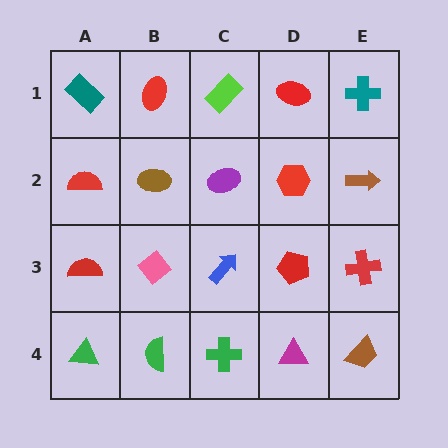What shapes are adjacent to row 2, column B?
A red ellipse (row 1, column B), a pink diamond (row 3, column B), a red semicircle (row 2, column A), a purple ellipse (row 2, column C).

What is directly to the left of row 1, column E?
A red ellipse.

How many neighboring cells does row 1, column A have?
2.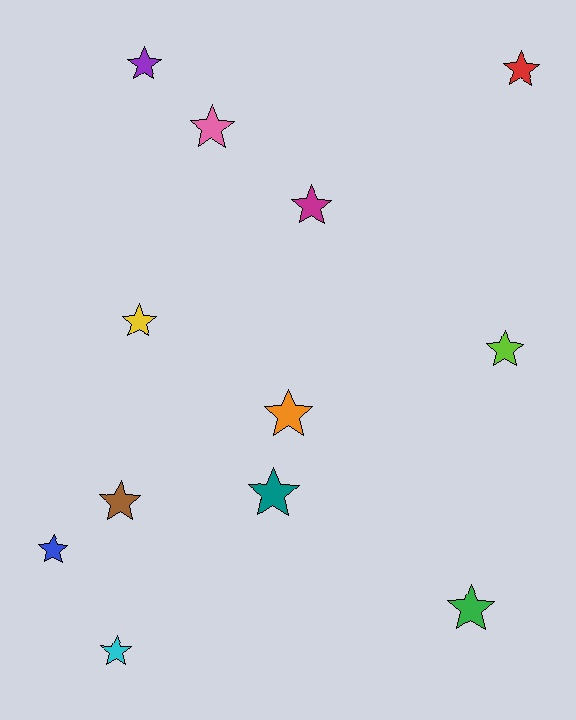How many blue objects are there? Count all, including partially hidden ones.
There is 1 blue object.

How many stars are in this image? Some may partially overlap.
There are 12 stars.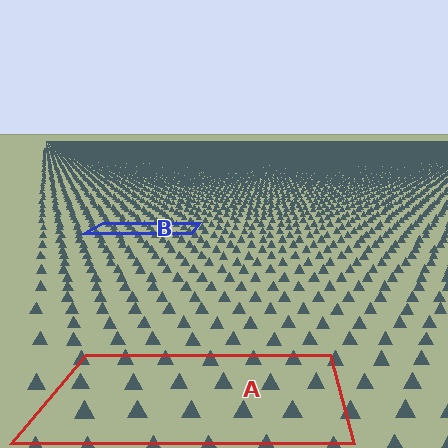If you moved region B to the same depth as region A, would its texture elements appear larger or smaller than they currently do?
They would appear larger. At a closer depth, the same texture elements are projected at a bigger on-screen size.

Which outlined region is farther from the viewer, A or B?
Region B is farther from the viewer — the texture elements inside it appear smaller and more densely packed.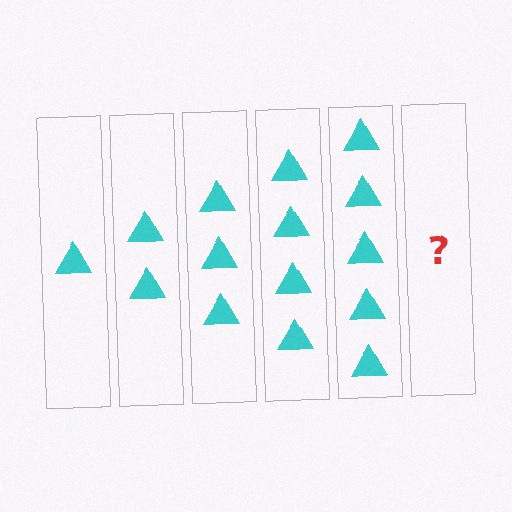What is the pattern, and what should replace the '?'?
The pattern is that each step adds one more triangle. The '?' should be 6 triangles.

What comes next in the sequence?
The next element should be 6 triangles.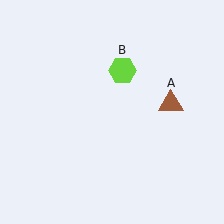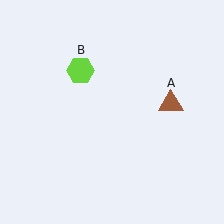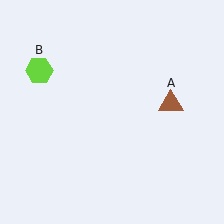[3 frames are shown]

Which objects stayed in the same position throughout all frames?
Brown triangle (object A) remained stationary.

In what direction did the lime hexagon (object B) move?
The lime hexagon (object B) moved left.